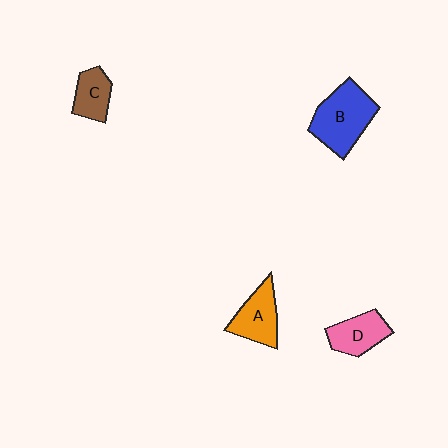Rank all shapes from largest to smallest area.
From largest to smallest: B (blue), A (orange), D (pink), C (brown).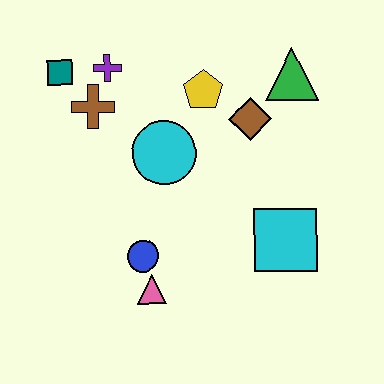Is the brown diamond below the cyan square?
No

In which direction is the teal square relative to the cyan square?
The teal square is to the left of the cyan square.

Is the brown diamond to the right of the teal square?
Yes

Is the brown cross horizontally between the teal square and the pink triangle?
Yes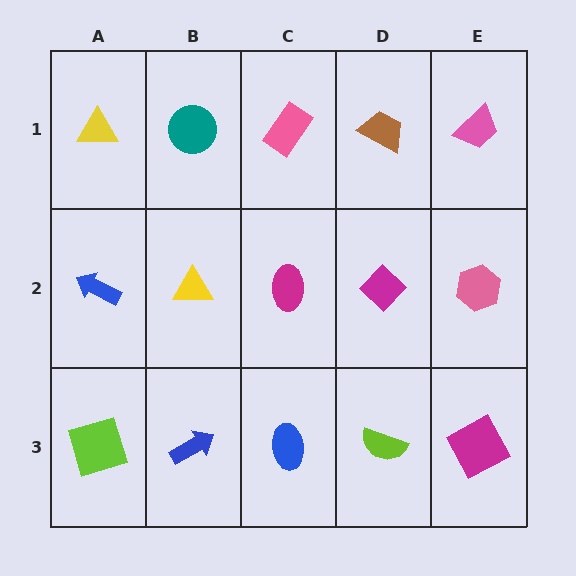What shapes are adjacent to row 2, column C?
A pink rectangle (row 1, column C), a blue ellipse (row 3, column C), a yellow triangle (row 2, column B), a magenta diamond (row 2, column D).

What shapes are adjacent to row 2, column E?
A pink trapezoid (row 1, column E), a magenta square (row 3, column E), a magenta diamond (row 2, column D).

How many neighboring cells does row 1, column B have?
3.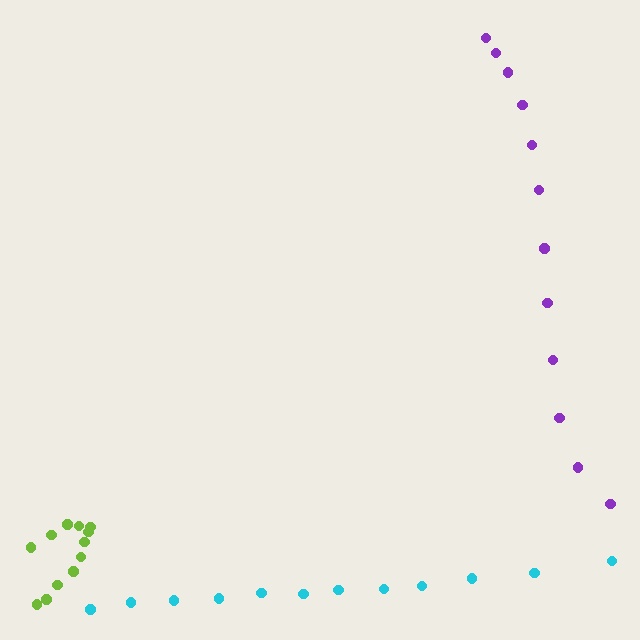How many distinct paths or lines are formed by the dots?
There are 3 distinct paths.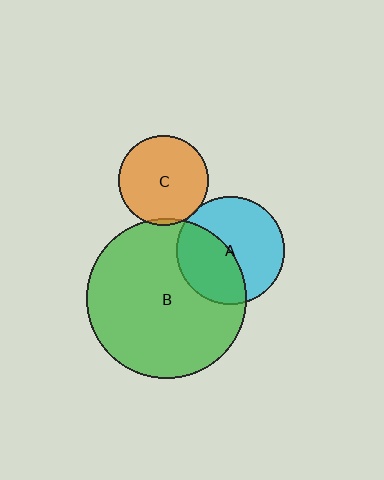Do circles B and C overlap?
Yes.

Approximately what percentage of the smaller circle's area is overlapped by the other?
Approximately 5%.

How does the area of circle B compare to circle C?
Approximately 3.1 times.